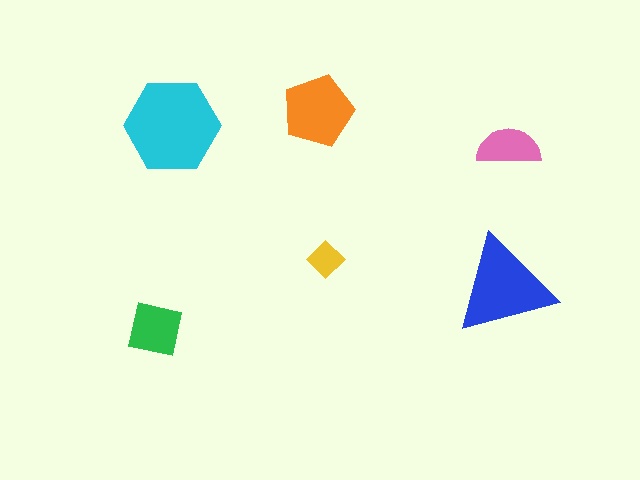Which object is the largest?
The cyan hexagon.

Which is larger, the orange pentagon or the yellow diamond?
The orange pentagon.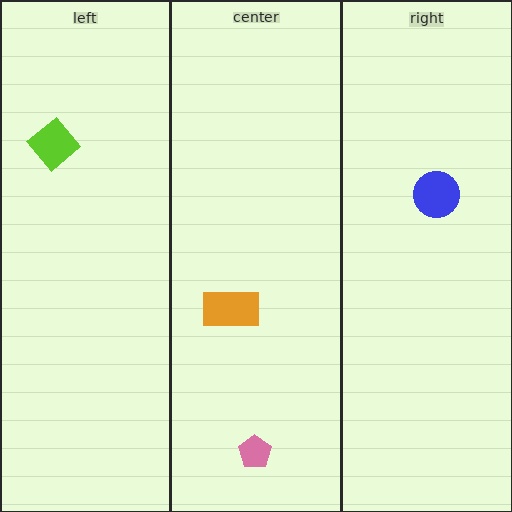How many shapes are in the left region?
1.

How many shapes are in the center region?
2.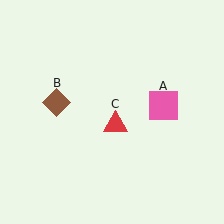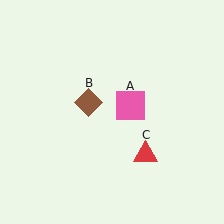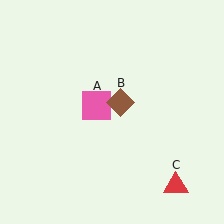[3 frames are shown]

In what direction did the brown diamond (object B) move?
The brown diamond (object B) moved right.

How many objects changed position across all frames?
3 objects changed position: pink square (object A), brown diamond (object B), red triangle (object C).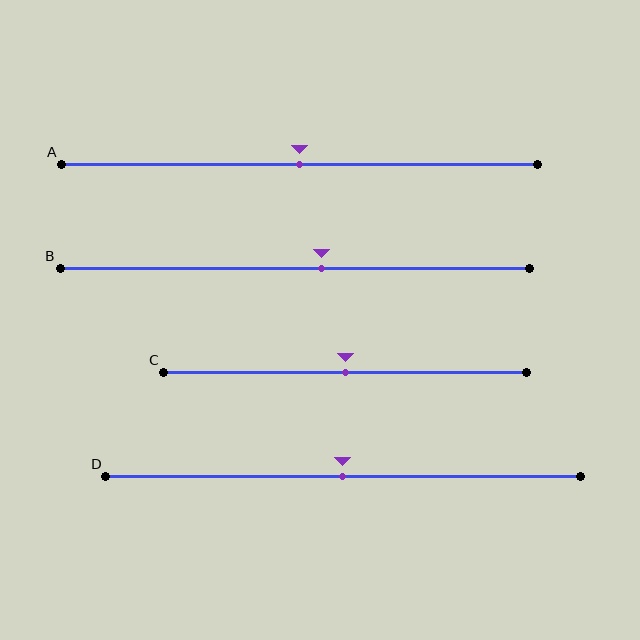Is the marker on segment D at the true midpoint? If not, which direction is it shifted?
Yes, the marker on segment D is at the true midpoint.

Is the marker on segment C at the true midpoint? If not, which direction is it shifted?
Yes, the marker on segment C is at the true midpoint.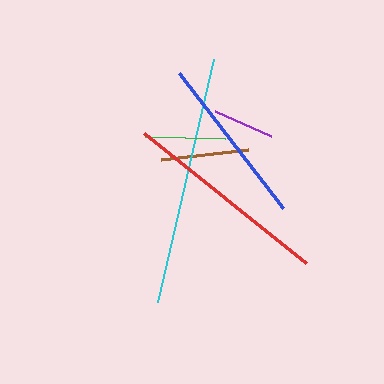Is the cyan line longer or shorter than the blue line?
The cyan line is longer than the blue line.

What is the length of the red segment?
The red segment is approximately 207 pixels long.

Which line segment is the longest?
The cyan line is the longest at approximately 250 pixels.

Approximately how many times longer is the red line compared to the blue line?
The red line is approximately 1.2 times the length of the blue line.